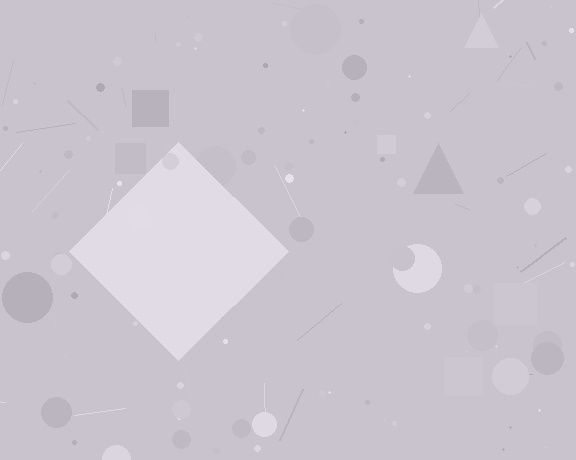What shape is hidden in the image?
A diamond is hidden in the image.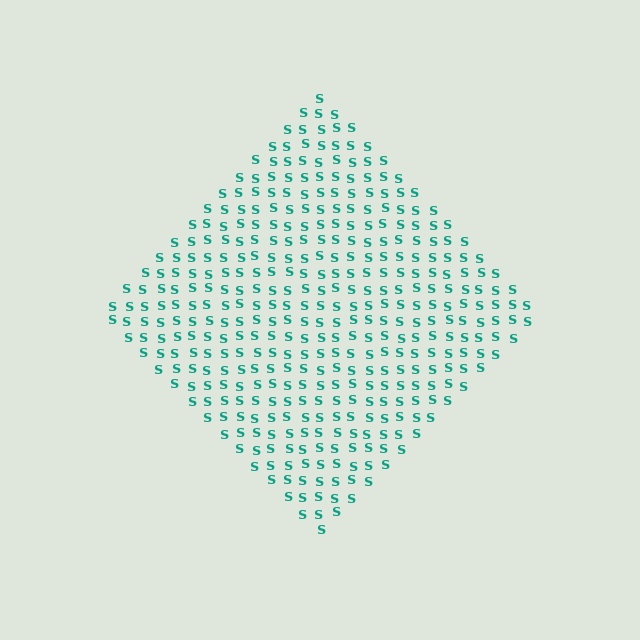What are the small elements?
The small elements are letter S's.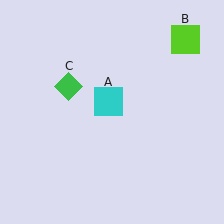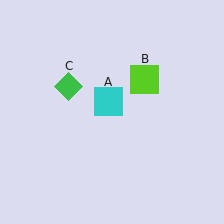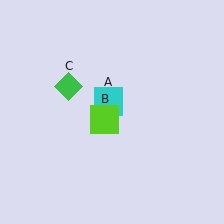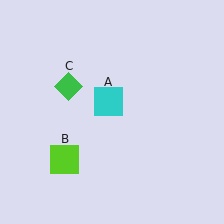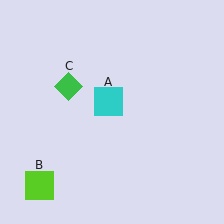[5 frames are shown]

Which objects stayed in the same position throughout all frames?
Cyan square (object A) and green diamond (object C) remained stationary.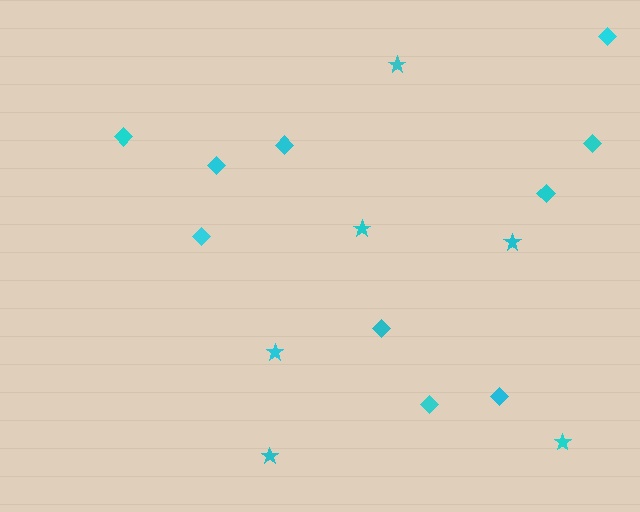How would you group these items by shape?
There are 2 groups: one group of diamonds (10) and one group of stars (6).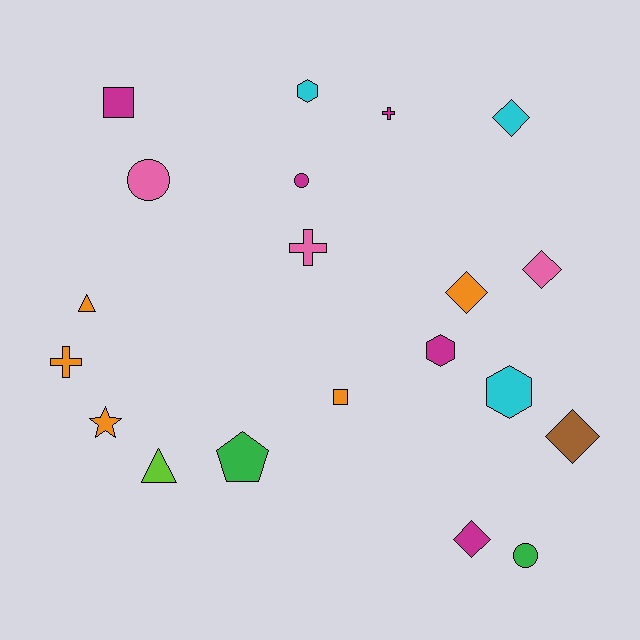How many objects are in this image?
There are 20 objects.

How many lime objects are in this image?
There is 1 lime object.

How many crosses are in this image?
There are 3 crosses.